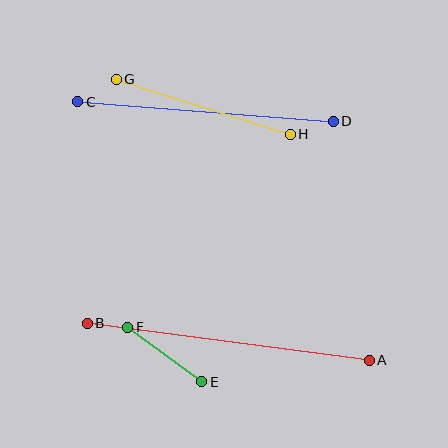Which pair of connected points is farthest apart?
Points A and B are farthest apart.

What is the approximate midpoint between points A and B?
The midpoint is at approximately (228, 342) pixels.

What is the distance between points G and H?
The distance is approximately 182 pixels.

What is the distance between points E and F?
The distance is approximately 92 pixels.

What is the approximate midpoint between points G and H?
The midpoint is at approximately (203, 107) pixels.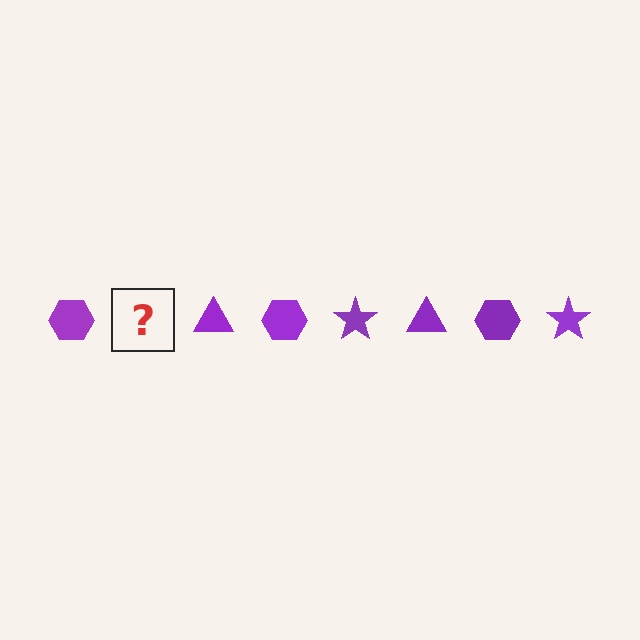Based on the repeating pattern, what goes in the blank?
The blank should be a purple star.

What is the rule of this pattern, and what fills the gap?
The rule is that the pattern cycles through hexagon, star, triangle shapes in purple. The gap should be filled with a purple star.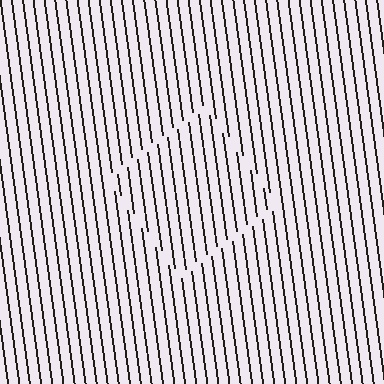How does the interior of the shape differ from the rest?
The interior of the shape contains the same grating, shifted by half a period — the contour is defined by the phase discontinuity where line-ends from the inner and outer gratings abut.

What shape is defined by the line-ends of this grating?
An illusory square. The interior of the shape contains the same grating, shifted by half a period — the contour is defined by the phase discontinuity where line-ends from the inner and outer gratings abut.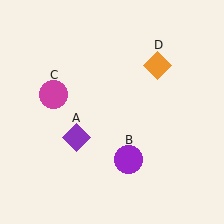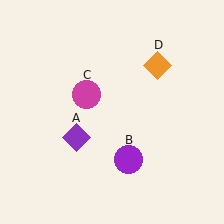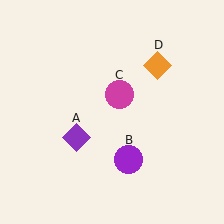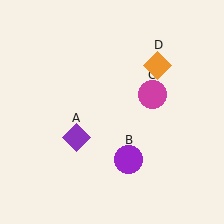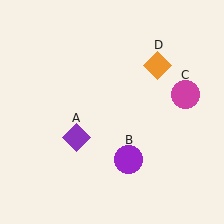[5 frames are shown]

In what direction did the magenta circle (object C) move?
The magenta circle (object C) moved right.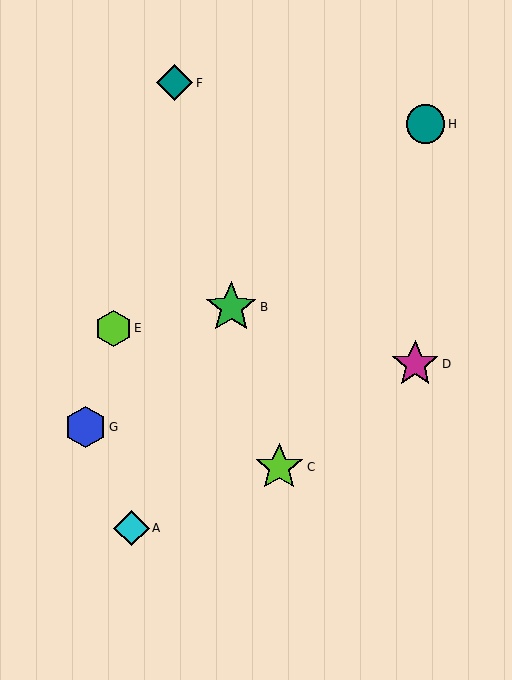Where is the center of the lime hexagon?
The center of the lime hexagon is at (113, 328).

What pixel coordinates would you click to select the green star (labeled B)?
Click at (231, 307) to select the green star B.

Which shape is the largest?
The green star (labeled B) is the largest.